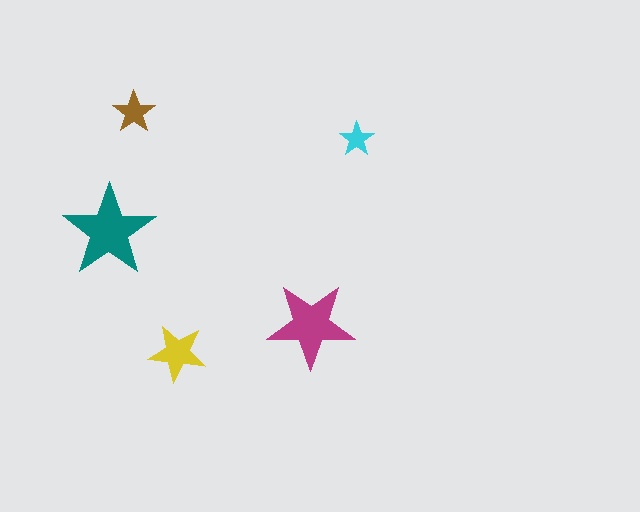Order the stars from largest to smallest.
the teal one, the magenta one, the yellow one, the brown one, the cyan one.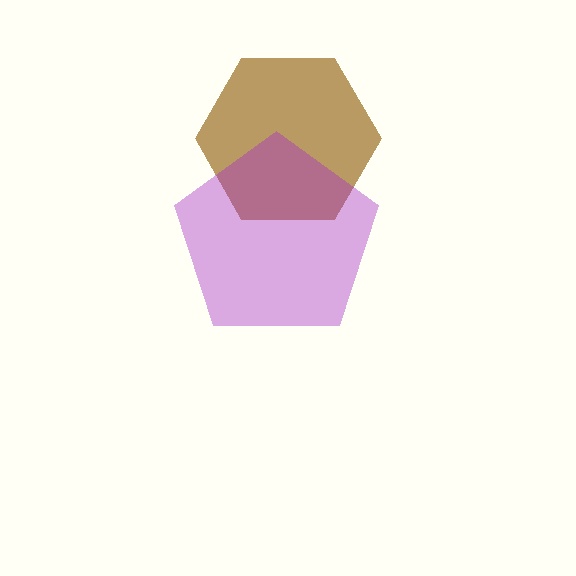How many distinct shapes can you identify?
There are 2 distinct shapes: a brown hexagon, a purple pentagon.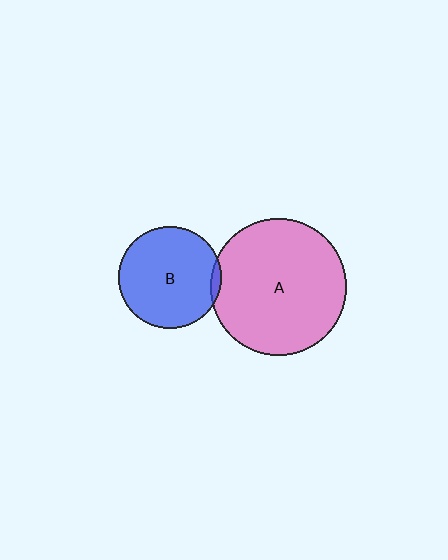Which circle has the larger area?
Circle A (pink).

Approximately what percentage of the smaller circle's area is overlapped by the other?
Approximately 5%.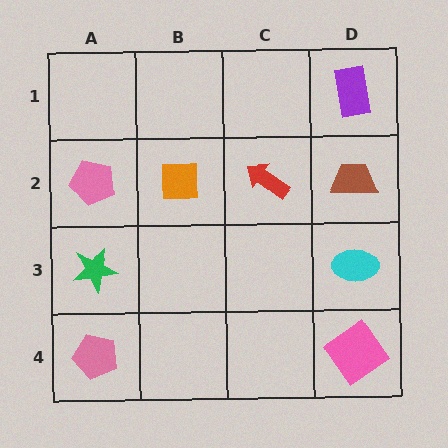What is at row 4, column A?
A pink pentagon.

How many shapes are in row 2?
4 shapes.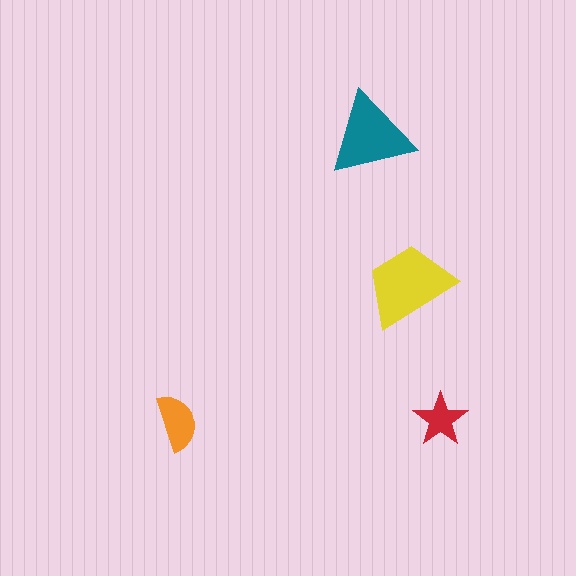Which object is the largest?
The yellow trapezoid.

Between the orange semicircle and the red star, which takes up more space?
The orange semicircle.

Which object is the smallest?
The red star.